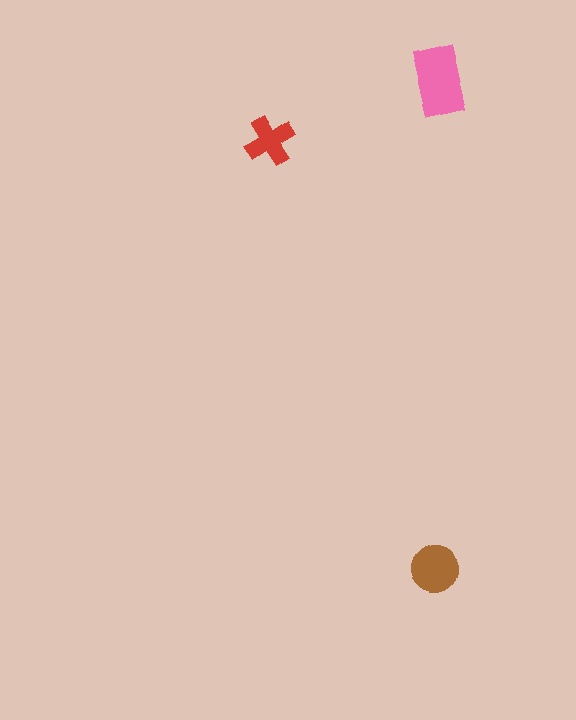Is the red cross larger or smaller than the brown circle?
Smaller.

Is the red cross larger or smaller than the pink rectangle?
Smaller.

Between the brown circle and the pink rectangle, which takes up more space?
The pink rectangle.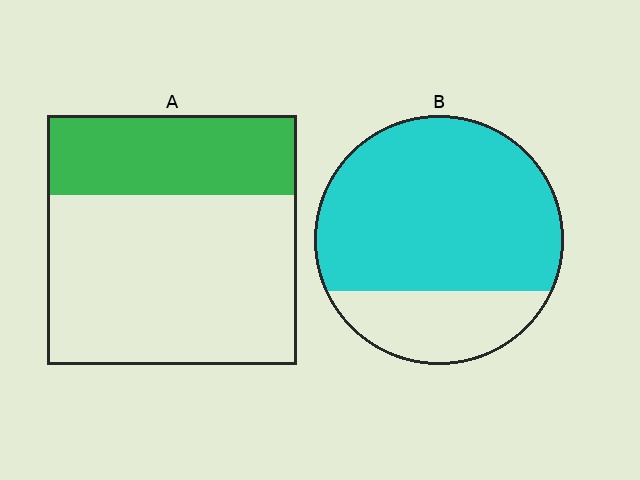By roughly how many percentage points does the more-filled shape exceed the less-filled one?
By roughly 45 percentage points (B over A).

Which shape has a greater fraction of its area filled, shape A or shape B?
Shape B.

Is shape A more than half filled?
No.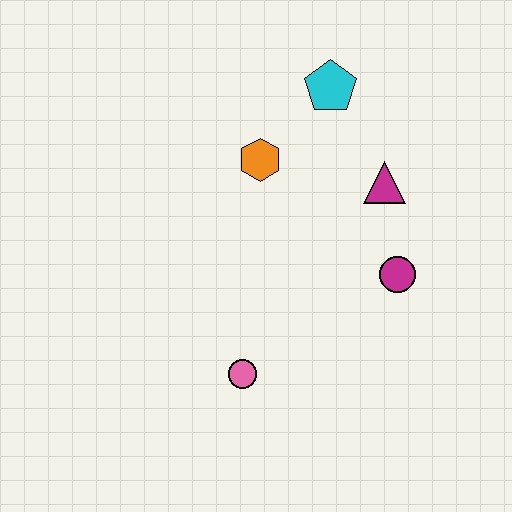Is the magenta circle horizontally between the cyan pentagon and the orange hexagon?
No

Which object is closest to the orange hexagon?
The cyan pentagon is closest to the orange hexagon.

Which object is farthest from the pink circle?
The cyan pentagon is farthest from the pink circle.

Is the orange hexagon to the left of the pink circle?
No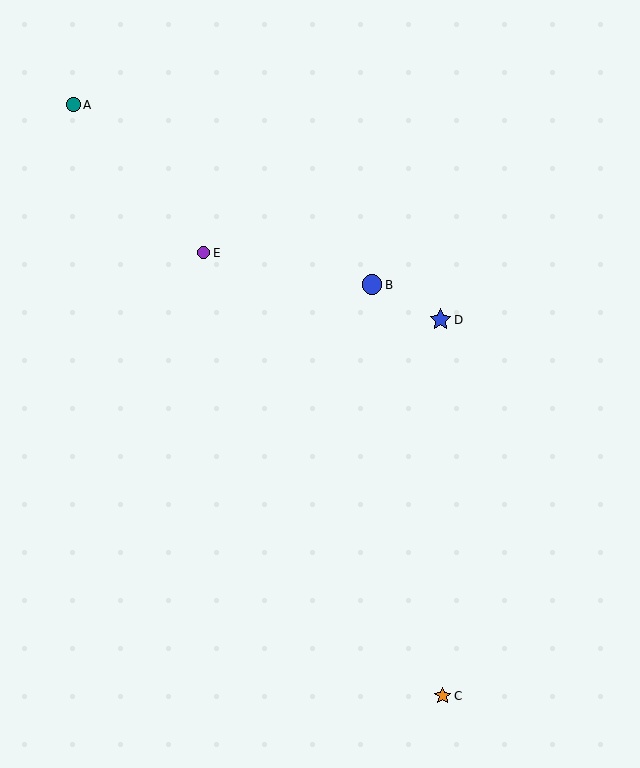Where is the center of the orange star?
The center of the orange star is at (443, 696).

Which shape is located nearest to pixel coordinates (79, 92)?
The teal circle (labeled A) at (73, 105) is nearest to that location.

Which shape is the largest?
The blue star (labeled D) is the largest.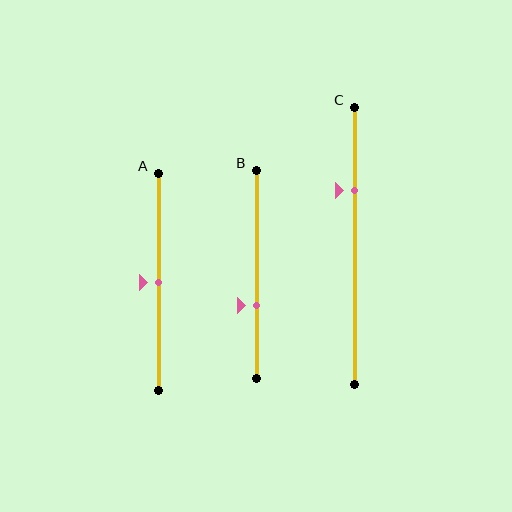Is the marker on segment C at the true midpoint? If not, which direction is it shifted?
No, the marker on segment C is shifted upward by about 20% of the segment length.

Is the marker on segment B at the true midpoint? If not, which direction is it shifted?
No, the marker on segment B is shifted downward by about 15% of the segment length.